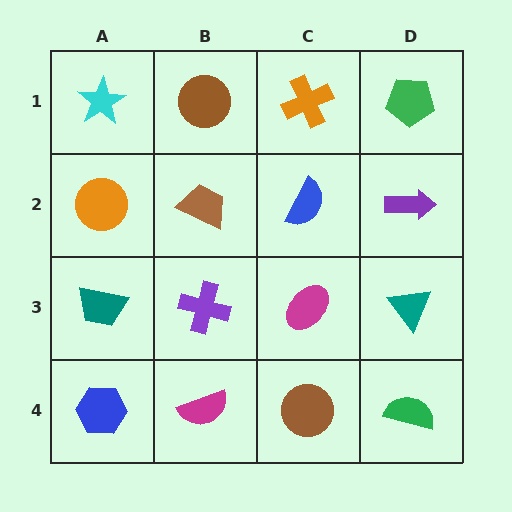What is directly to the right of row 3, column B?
A magenta ellipse.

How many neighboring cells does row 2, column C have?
4.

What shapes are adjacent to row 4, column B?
A purple cross (row 3, column B), a blue hexagon (row 4, column A), a brown circle (row 4, column C).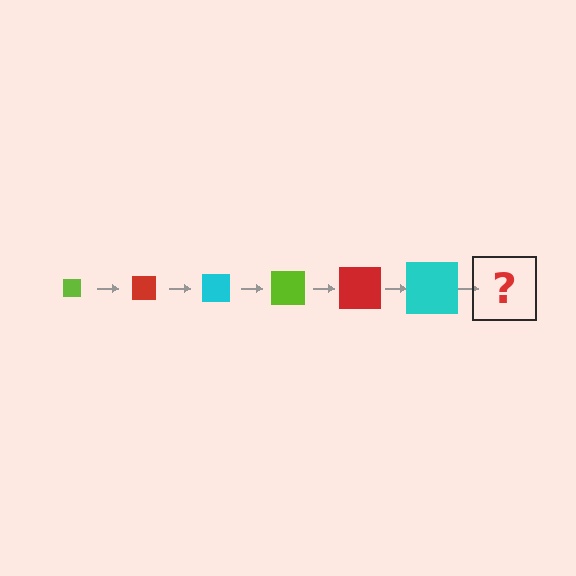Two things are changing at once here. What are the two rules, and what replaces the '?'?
The two rules are that the square grows larger each step and the color cycles through lime, red, and cyan. The '?' should be a lime square, larger than the previous one.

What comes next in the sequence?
The next element should be a lime square, larger than the previous one.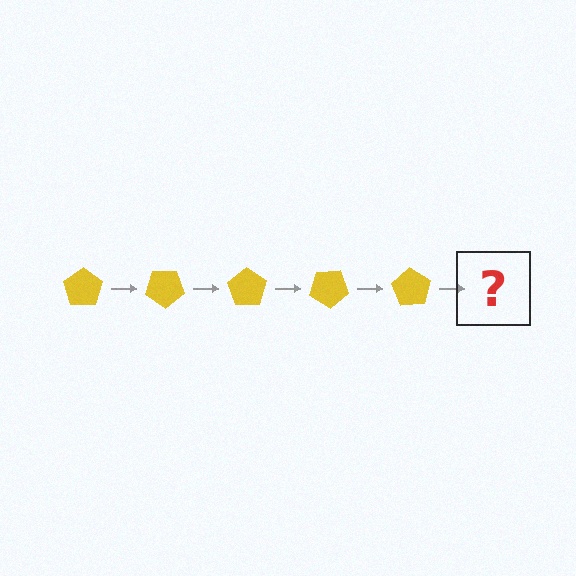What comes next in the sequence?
The next element should be a yellow pentagon rotated 175 degrees.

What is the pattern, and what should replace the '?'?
The pattern is that the pentagon rotates 35 degrees each step. The '?' should be a yellow pentagon rotated 175 degrees.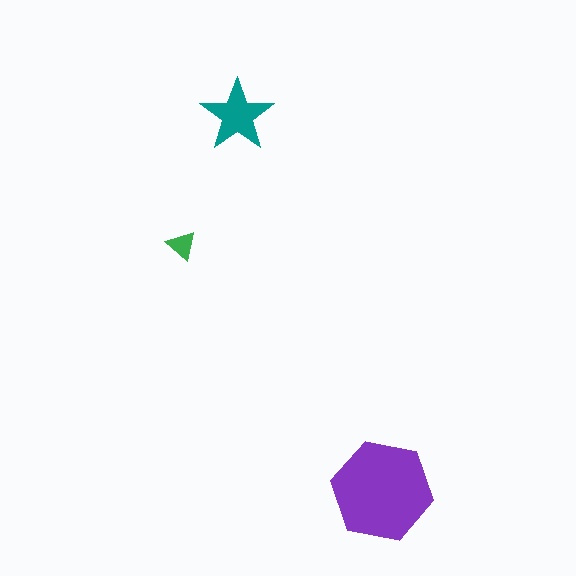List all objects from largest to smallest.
The purple hexagon, the teal star, the green triangle.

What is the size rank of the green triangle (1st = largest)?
3rd.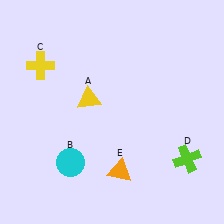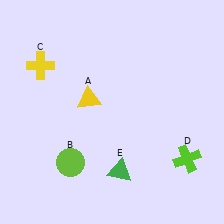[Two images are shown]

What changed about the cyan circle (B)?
In Image 1, B is cyan. In Image 2, it changed to lime.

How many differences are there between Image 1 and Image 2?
There are 2 differences between the two images.